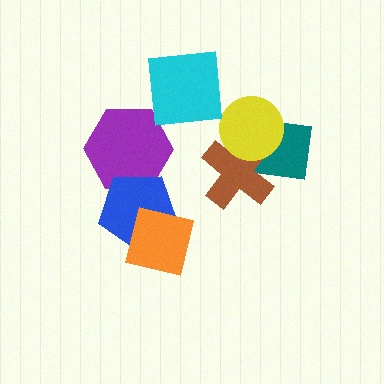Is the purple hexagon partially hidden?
Yes, it is partially covered by another shape.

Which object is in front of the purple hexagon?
The blue pentagon is in front of the purple hexagon.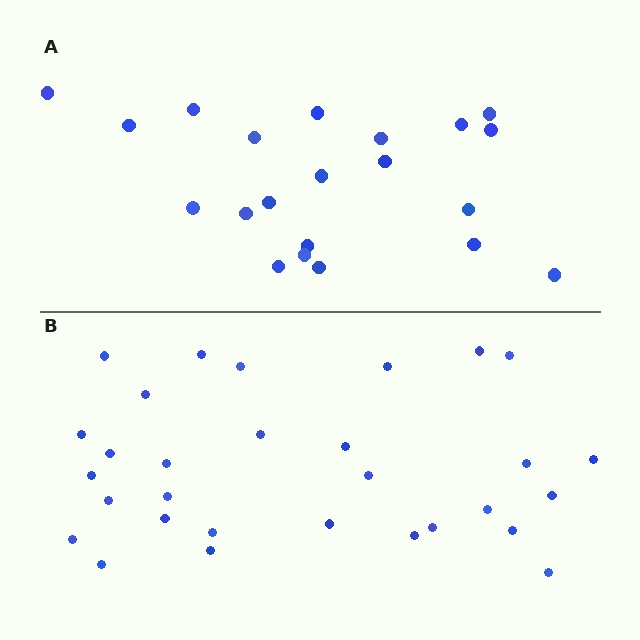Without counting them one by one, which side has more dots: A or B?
Region B (the bottom region) has more dots.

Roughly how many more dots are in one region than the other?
Region B has roughly 8 or so more dots than region A.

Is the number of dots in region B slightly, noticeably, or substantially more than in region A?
Region B has noticeably more, but not dramatically so. The ratio is roughly 1.4 to 1.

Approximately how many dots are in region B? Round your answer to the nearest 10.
About 30 dots.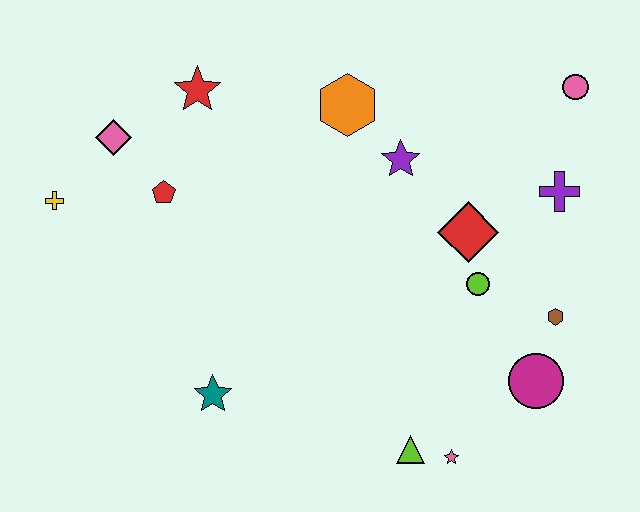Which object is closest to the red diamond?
The lime circle is closest to the red diamond.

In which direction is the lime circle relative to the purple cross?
The lime circle is below the purple cross.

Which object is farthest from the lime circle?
The yellow cross is farthest from the lime circle.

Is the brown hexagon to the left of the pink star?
No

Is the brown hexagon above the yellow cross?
No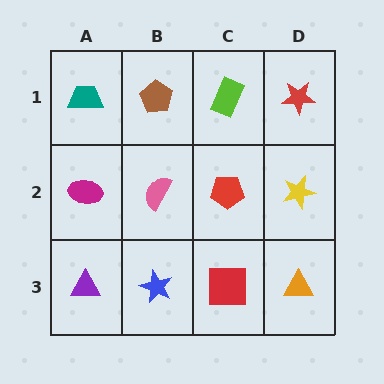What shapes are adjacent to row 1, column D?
A yellow star (row 2, column D), a lime rectangle (row 1, column C).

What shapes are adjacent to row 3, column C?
A red pentagon (row 2, column C), a blue star (row 3, column B), an orange triangle (row 3, column D).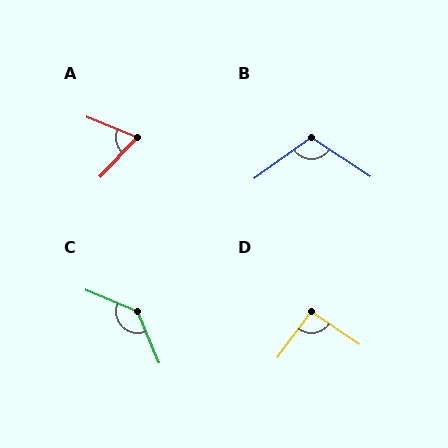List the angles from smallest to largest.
A (68°), D (92°), B (111°), C (135°).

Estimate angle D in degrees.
Approximately 92 degrees.